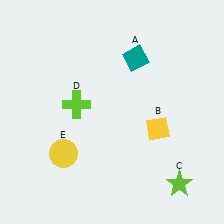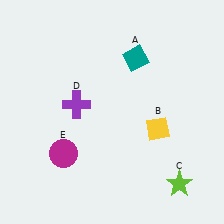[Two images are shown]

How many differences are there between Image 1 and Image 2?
There are 2 differences between the two images.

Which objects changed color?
D changed from lime to purple. E changed from yellow to magenta.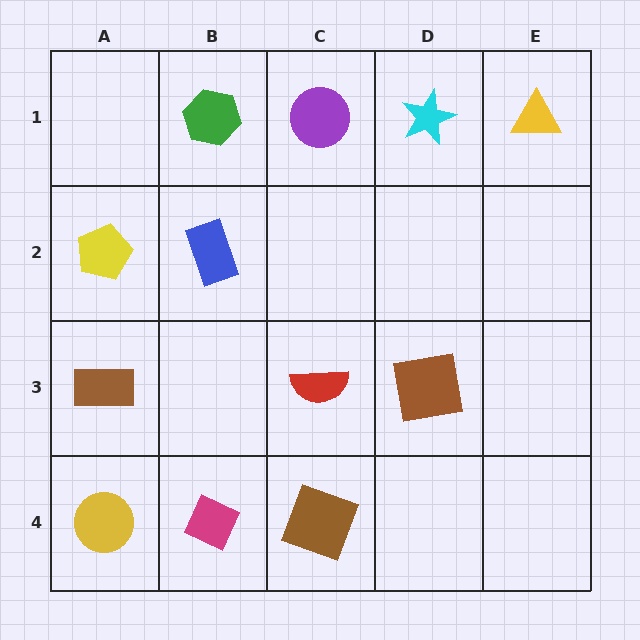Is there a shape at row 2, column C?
No, that cell is empty.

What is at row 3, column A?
A brown rectangle.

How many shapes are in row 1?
4 shapes.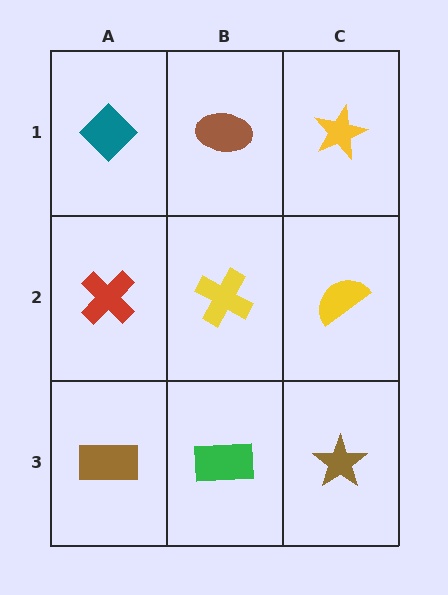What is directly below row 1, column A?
A red cross.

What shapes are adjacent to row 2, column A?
A teal diamond (row 1, column A), a brown rectangle (row 3, column A), a yellow cross (row 2, column B).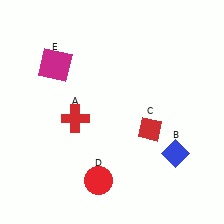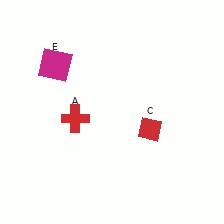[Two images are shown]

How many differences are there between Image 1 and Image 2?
There are 2 differences between the two images.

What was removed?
The red circle (D), the blue diamond (B) were removed in Image 2.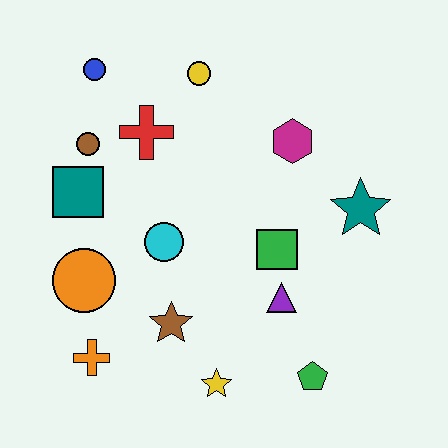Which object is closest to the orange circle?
The orange cross is closest to the orange circle.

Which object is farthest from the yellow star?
The blue circle is farthest from the yellow star.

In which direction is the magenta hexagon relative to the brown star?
The magenta hexagon is above the brown star.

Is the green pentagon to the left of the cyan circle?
No